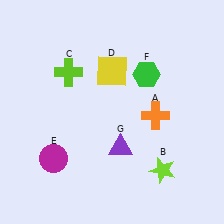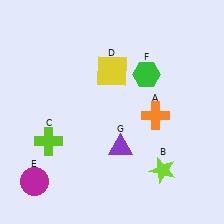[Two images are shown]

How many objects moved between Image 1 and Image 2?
2 objects moved between the two images.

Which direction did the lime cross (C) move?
The lime cross (C) moved down.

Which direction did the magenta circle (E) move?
The magenta circle (E) moved down.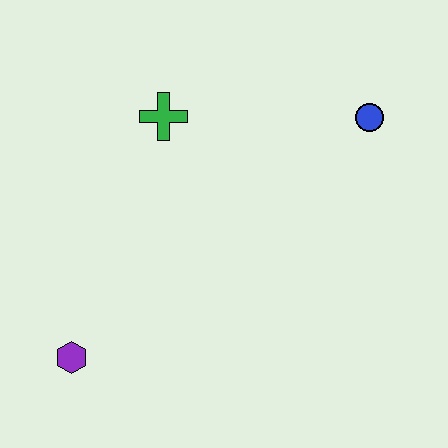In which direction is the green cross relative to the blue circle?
The green cross is to the left of the blue circle.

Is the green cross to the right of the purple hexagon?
Yes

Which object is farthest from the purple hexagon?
The blue circle is farthest from the purple hexagon.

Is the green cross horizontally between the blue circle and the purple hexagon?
Yes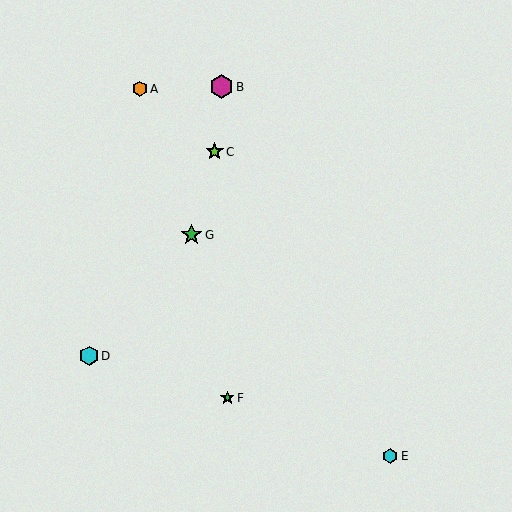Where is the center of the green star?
The center of the green star is at (227, 398).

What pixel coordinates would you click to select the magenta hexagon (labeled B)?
Click at (221, 87) to select the magenta hexagon B.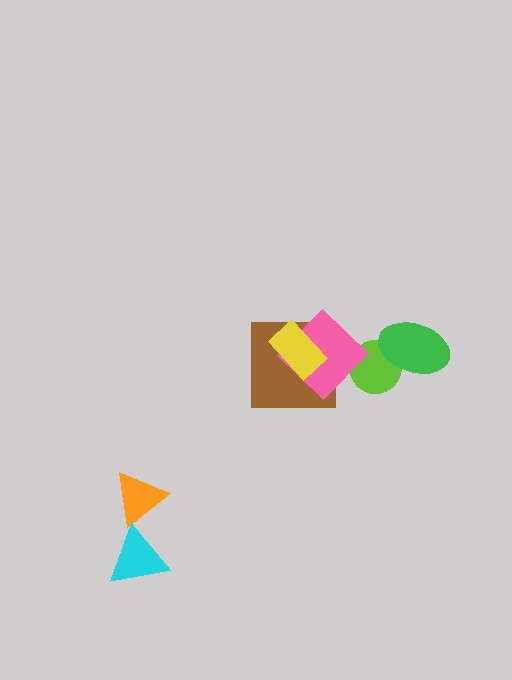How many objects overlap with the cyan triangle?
0 objects overlap with the cyan triangle.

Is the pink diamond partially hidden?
Yes, it is partially covered by another shape.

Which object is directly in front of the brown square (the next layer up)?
The pink diamond is directly in front of the brown square.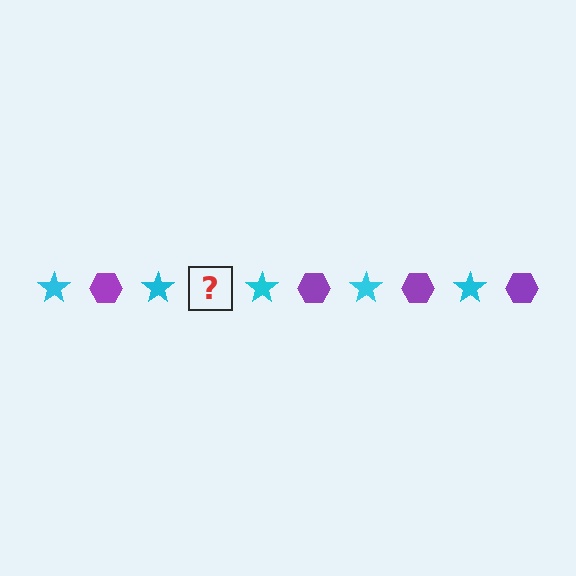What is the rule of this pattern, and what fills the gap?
The rule is that the pattern alternates between cyan star and purple hexagon. The gap should be filled with a purple hexagon.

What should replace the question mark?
The question mark should be replaced with a purple hexagon.